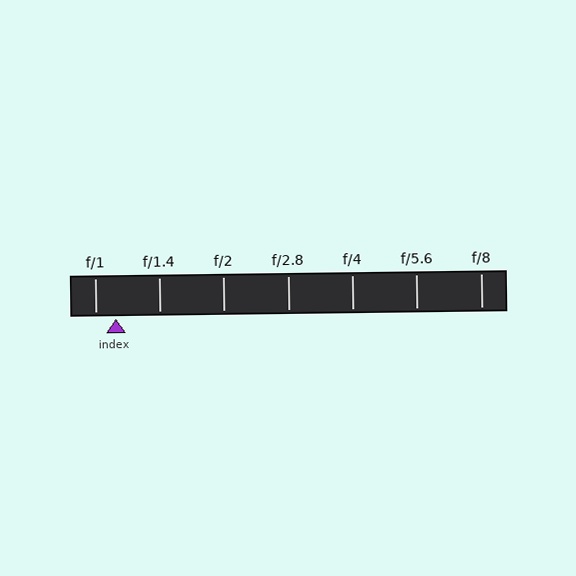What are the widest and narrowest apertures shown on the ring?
The widest aperture shown is f/1 and the narrowest is f/8.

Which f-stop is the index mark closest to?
The index mark is closest to f/1.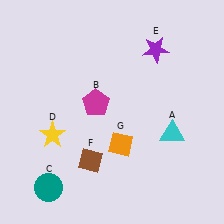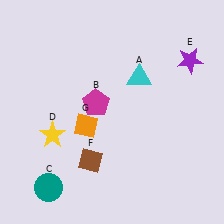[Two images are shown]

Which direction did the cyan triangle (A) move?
The cyan triangle (A) moved up.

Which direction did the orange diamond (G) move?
The orange diamond (G) moved left.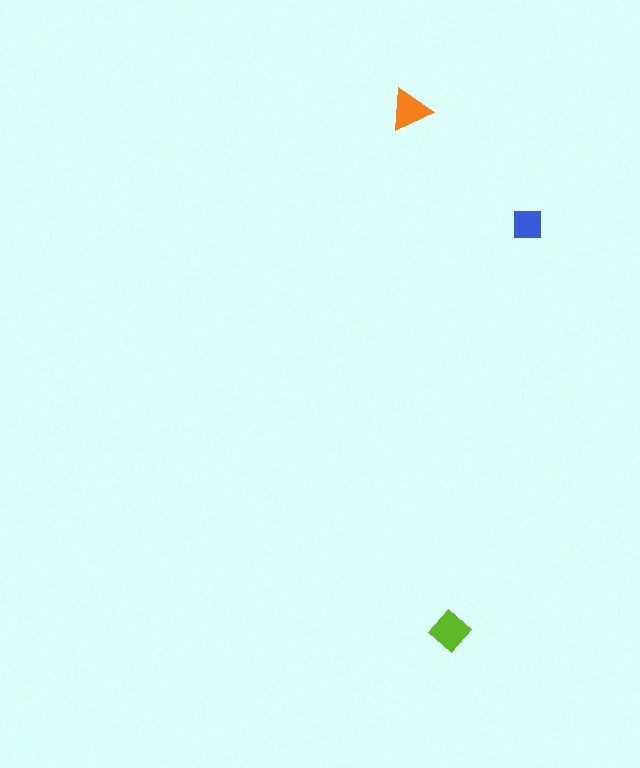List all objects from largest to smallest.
The lime diamond, the orange triangle, the blue square.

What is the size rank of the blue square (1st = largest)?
3rd.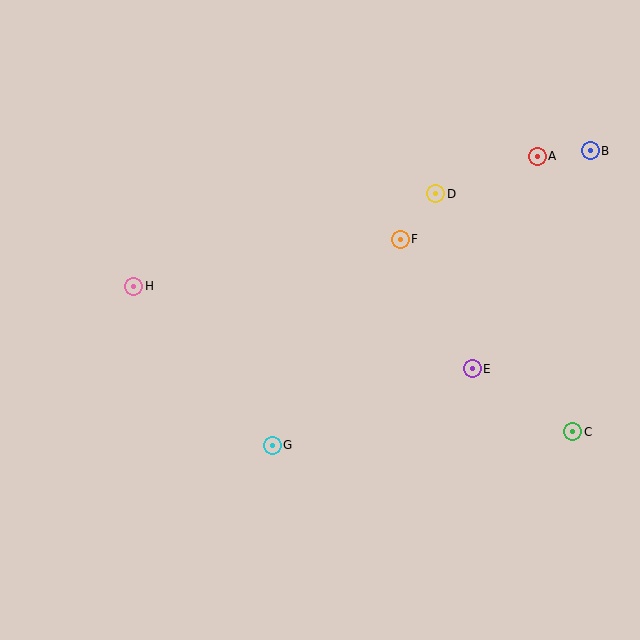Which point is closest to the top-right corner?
Point B is closest to the top-right corner.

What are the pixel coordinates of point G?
Point G is at (272, 445).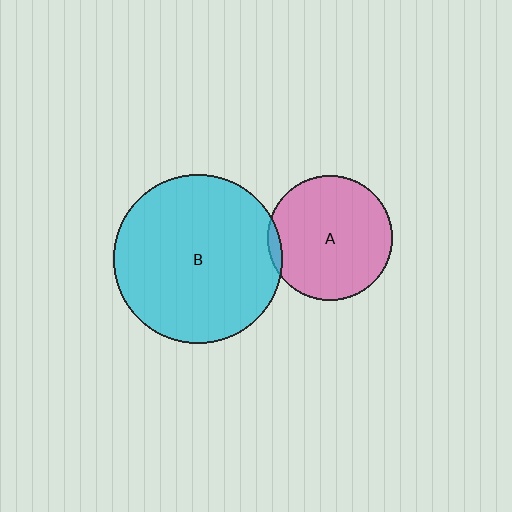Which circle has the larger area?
Circle B (cyan).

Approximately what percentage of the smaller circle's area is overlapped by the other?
Approximately 5%.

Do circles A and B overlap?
Yes.